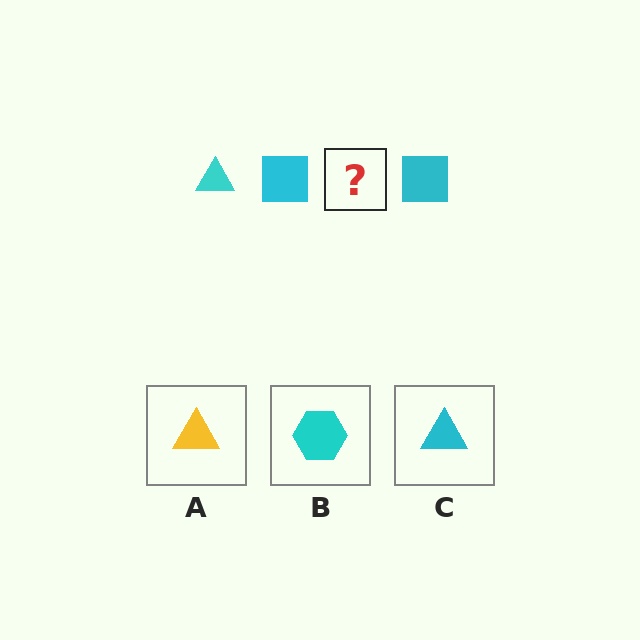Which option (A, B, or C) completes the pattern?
C.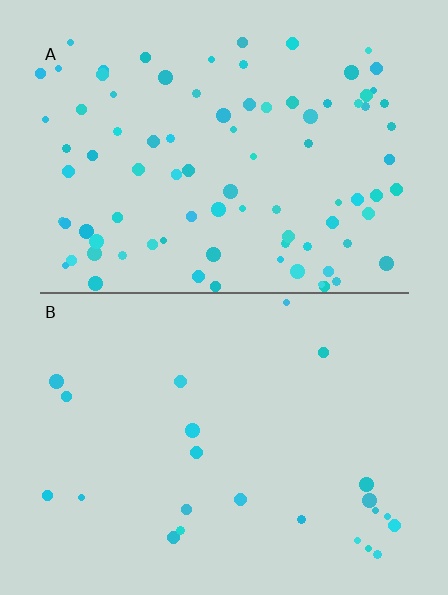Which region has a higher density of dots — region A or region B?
A (the top).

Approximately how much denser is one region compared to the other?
Approximately 3.9× — region A over region B.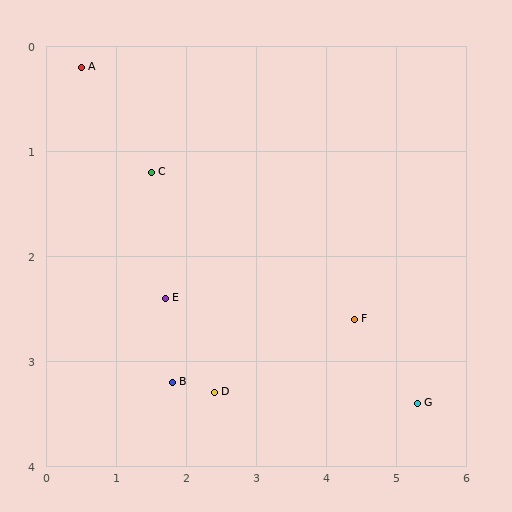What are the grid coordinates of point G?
Point G is at approximately (5.3, 3.4).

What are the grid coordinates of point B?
Point B is at approximately (1.8, 3.2).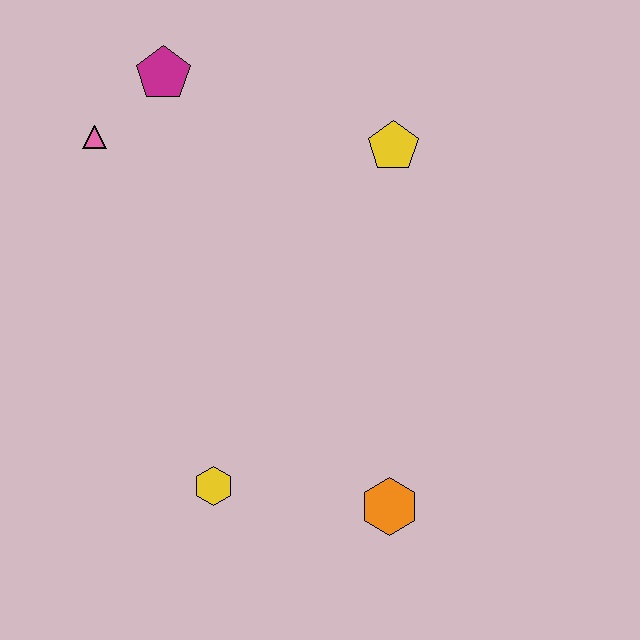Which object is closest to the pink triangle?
The magenta pentagon is closest to the pink triangle.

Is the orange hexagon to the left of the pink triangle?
No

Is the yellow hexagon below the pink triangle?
Yes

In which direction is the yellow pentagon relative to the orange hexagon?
The yellow pentagon is above the orange hexagon.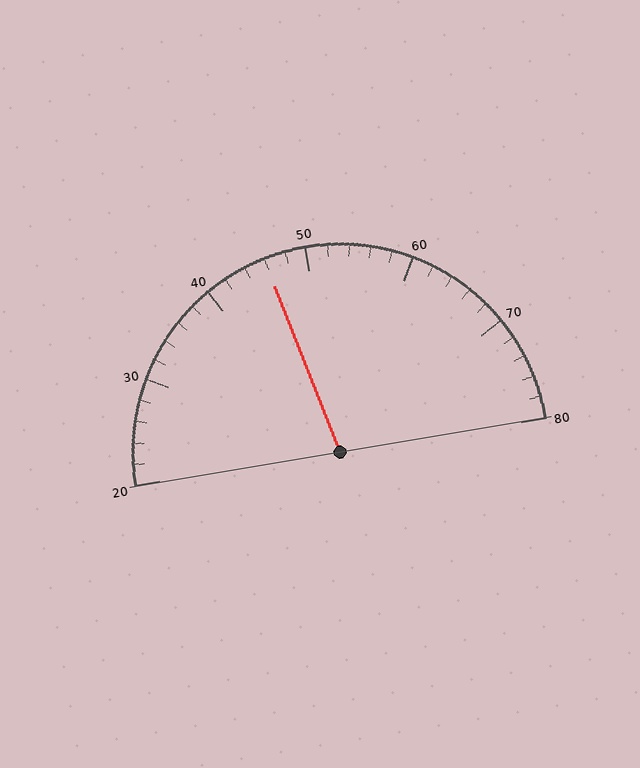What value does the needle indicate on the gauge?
The needle indicates approximately 46.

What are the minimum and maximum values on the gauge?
The gauge ranges from 20 to 80.